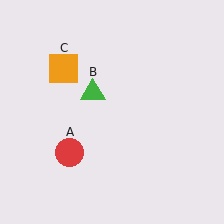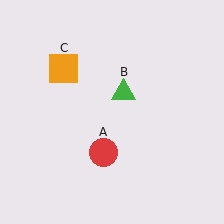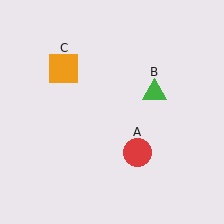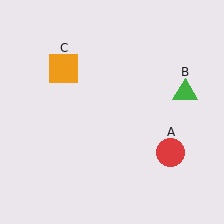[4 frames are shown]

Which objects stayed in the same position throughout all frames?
Orange square (object C) remained stationary.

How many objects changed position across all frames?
2 objects changed position: red circle (object A), green triangle (object B).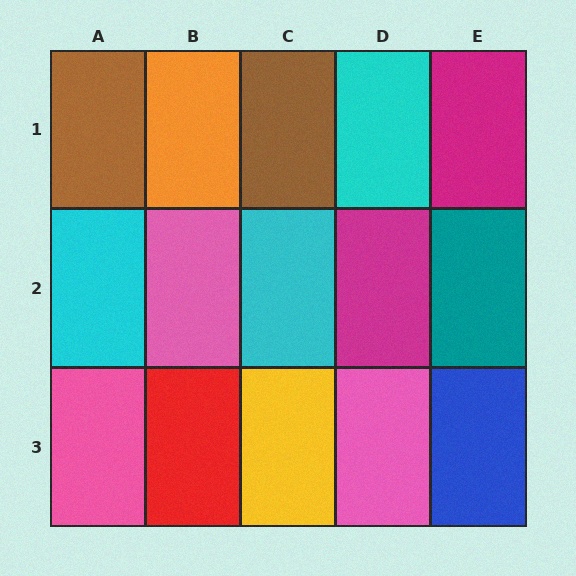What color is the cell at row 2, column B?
Pink.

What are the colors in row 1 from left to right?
Brown, orange, brown, cyan, magenta.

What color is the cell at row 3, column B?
Red.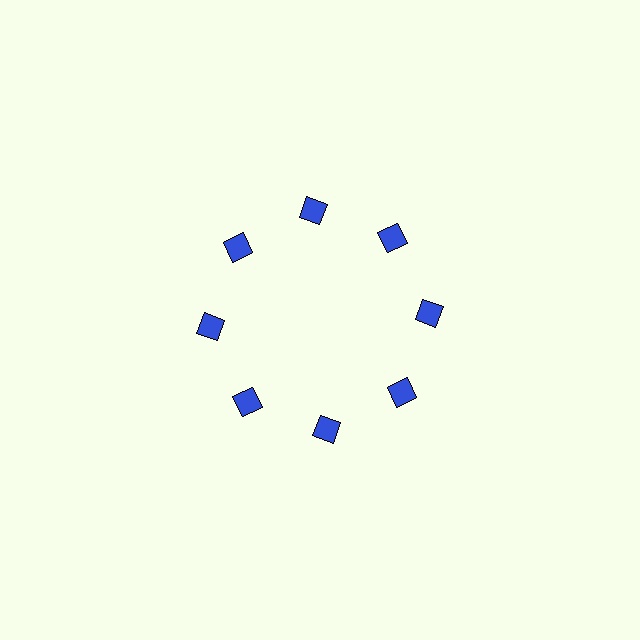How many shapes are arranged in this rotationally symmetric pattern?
There are 8 shapes, arranged in 8 groups of 1.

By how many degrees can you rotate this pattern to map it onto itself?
The pattern maps onto itself every 45 degrees of rotation.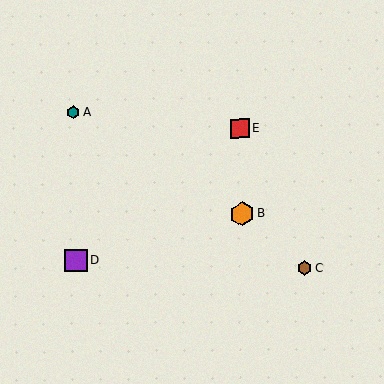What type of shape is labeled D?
Shape D is a purple square.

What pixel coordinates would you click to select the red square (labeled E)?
Click at (240, 128) to select the red square E.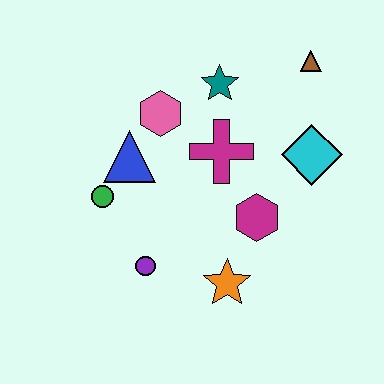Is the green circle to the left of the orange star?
Yes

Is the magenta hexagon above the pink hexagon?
No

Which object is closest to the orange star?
The magenta hexagon is closest to the orange star.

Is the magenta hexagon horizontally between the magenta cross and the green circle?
No